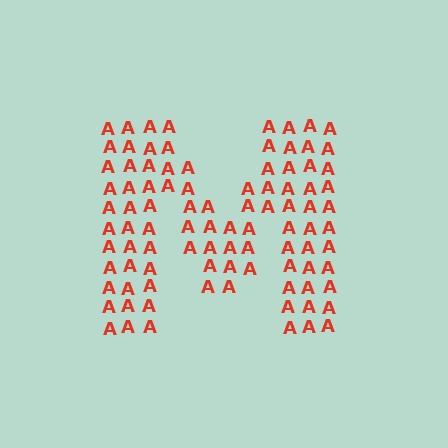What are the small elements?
The small elements are letter A's.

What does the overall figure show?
The overall figure shows the letter M.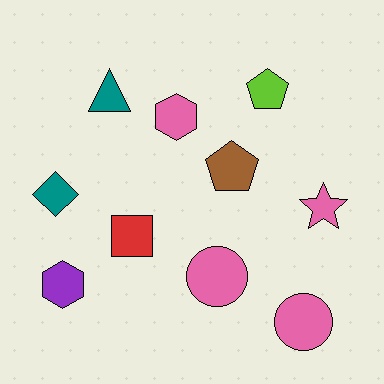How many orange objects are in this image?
There are no orange objects.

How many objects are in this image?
There are 10 objects.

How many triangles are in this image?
There is 1 triangle.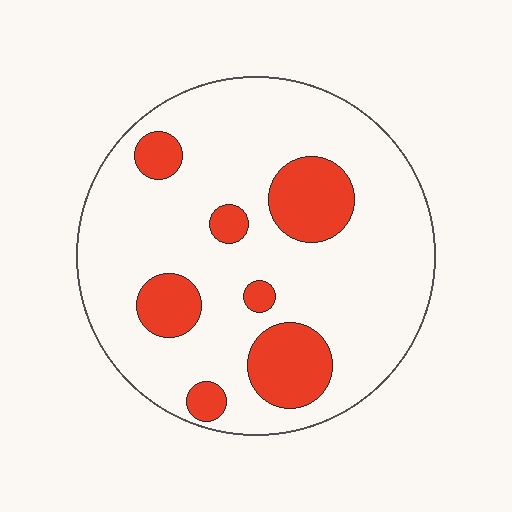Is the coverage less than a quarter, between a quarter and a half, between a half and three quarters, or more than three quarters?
Less than a quarter.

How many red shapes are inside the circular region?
7.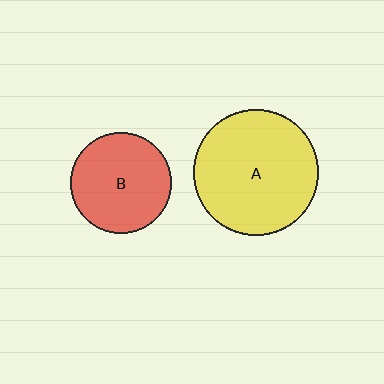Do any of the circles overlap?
No, none of the circles overlap.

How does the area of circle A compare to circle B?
Approximately 1.5 times.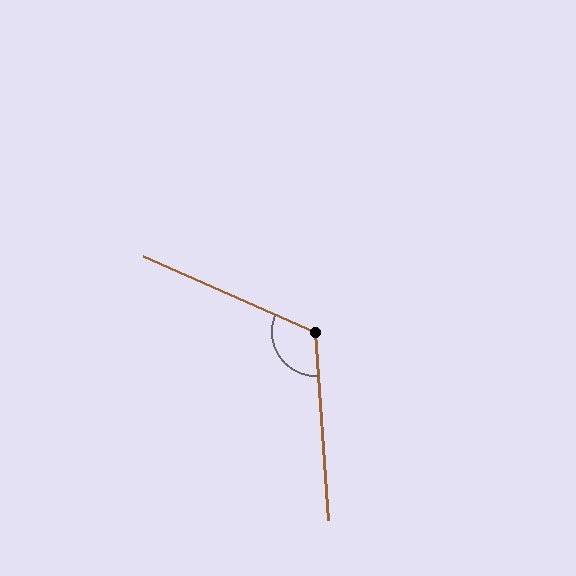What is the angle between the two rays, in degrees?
Approximately 118 degrees.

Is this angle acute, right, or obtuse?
It is obtuse.